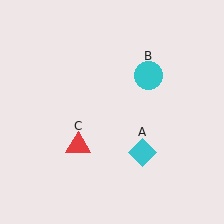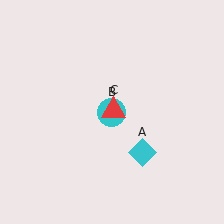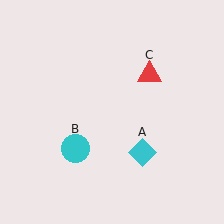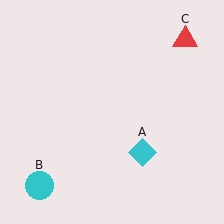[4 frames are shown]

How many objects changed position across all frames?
2 objects changed position: cyan circle (object B), red triangle (object C).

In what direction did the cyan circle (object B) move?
The cyan circle (object B) moved down and to the left.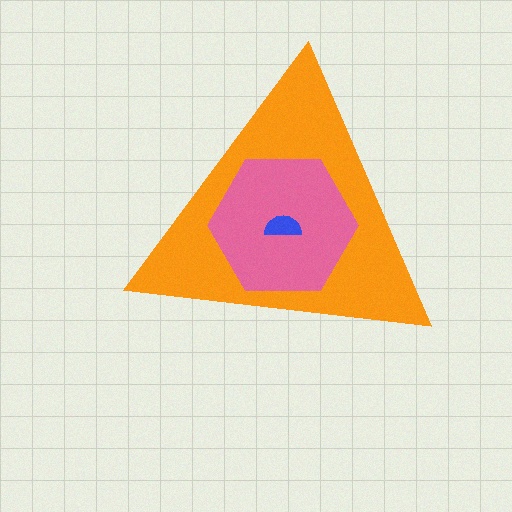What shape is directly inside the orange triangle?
The pink hexagon.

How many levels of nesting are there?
3.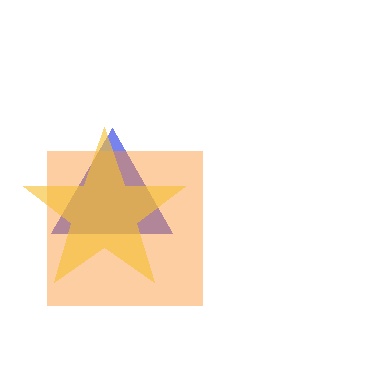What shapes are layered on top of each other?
The layered shapes are: a blue triangle, an orange square, a yellow star.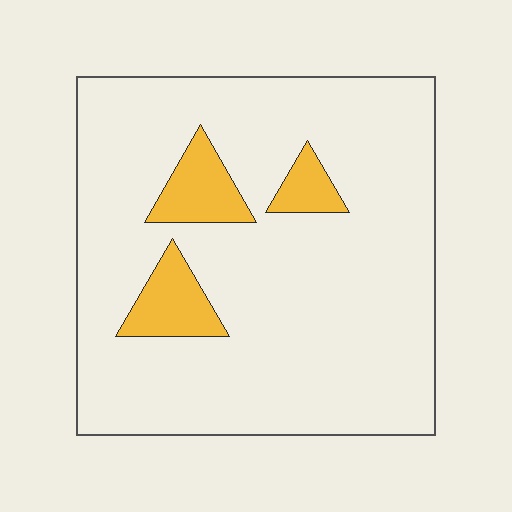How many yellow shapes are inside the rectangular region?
3.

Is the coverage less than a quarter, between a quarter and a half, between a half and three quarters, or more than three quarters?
Less than a quarter.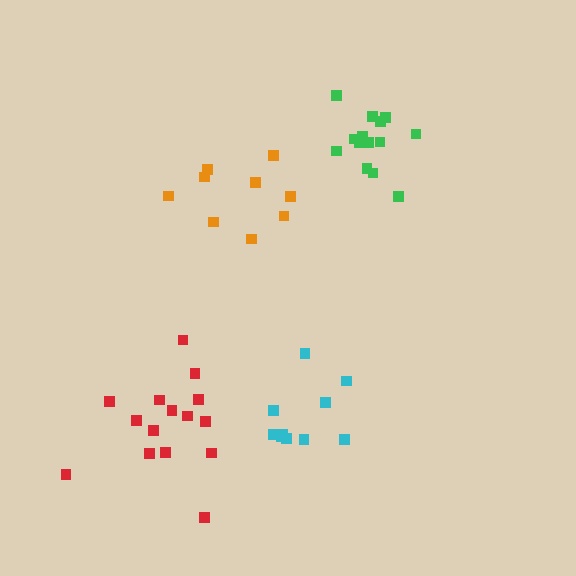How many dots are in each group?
Group 1: 9 dots, Group 2: 14 dots, Group 3: 10 dots, Group 4: 15 dots (48 total).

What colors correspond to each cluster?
The clusters are colored: orange, green, cyan, red.